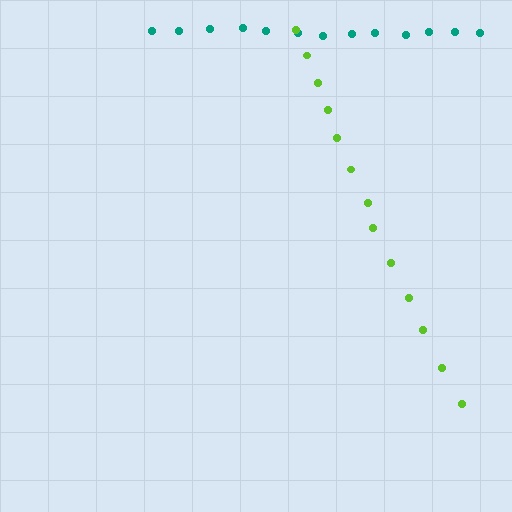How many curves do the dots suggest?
There are 2 distinct paths.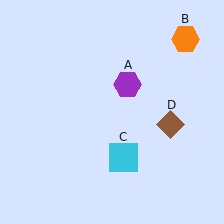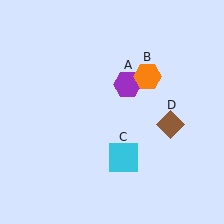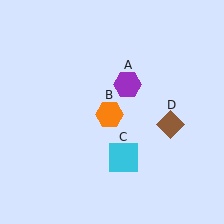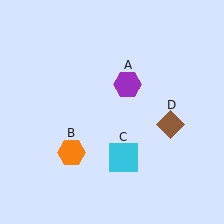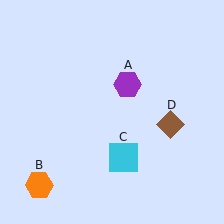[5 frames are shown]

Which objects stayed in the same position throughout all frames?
Purple hexagon (object A) and cyan square (object C) and brown diamond (object D) remained stationary.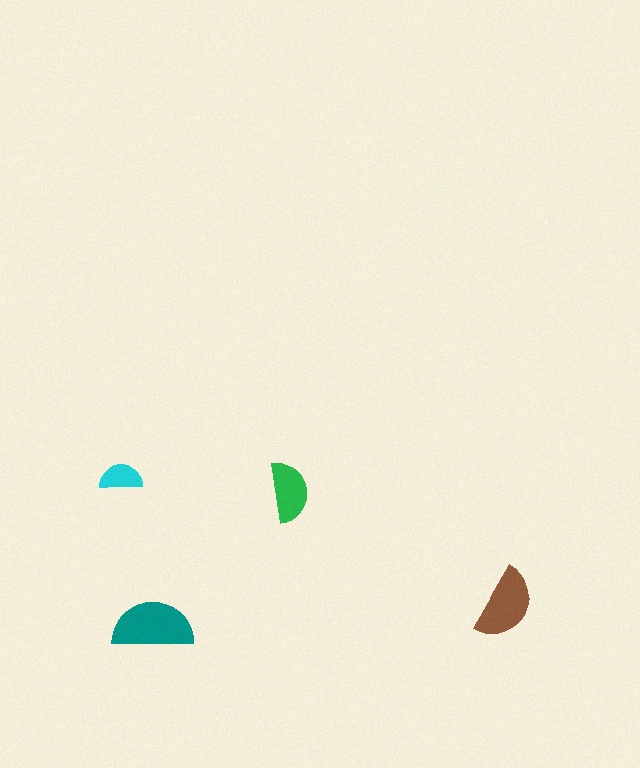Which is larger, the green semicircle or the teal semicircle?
The teal one.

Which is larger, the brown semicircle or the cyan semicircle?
The brown one.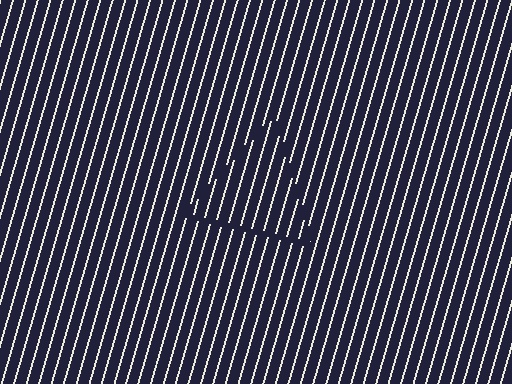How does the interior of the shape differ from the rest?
The interior of the shape contains the same grating, shifted by half a period — the contour is defined by the phase discontinuity where line-ends from the inner and outer gratings abut.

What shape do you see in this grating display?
An illusory triangle. The interior of the shape contains the same grating, shifted by half a period — the contour is defined by the phase discontinuity where line-ends from the inner and outer gratings abut.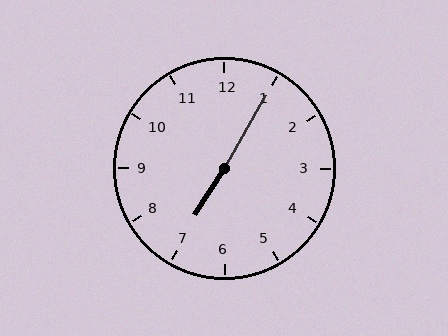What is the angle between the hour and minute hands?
Approximately 178 degrees.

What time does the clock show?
7:05.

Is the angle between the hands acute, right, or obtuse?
It is obtuse.